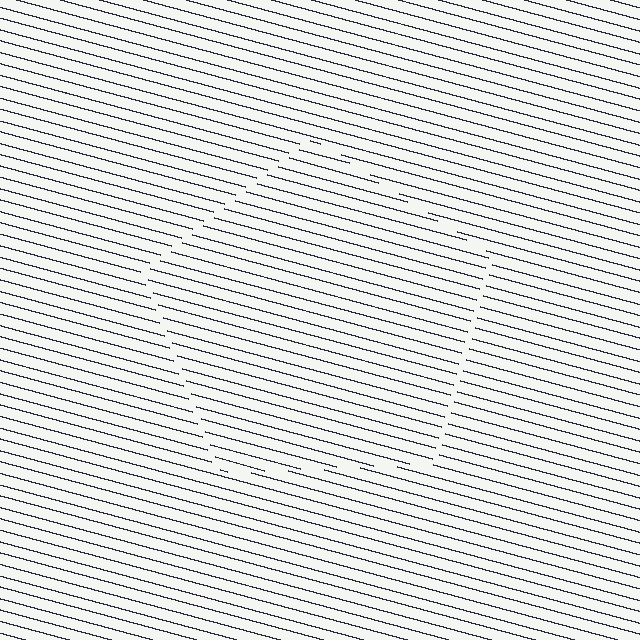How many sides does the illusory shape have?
5 sides — the line-ends trace a pentagon.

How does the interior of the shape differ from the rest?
The interior of the shape contains the same grating, shifted by half a period — the contour is defined by the phase discontinuity where line-ends from the inner and outer gratings abut.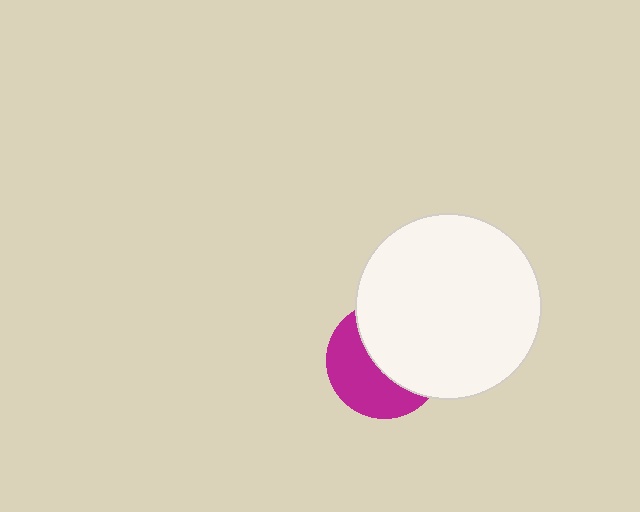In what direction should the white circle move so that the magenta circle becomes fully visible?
The white circle should move toward the upper-right. That is the shortest direction to clear the overlap and leave the magenta circle fully visible.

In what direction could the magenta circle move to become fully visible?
The magenta circle could move toward the lower-left. That would shift it out from behind the white circle entirely.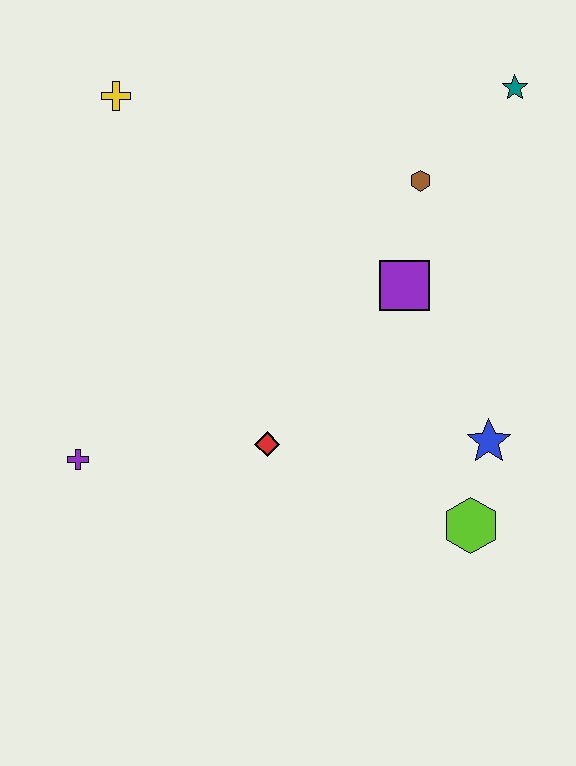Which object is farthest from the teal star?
The purple cross is farthest from the teal star.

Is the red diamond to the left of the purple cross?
No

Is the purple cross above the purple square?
No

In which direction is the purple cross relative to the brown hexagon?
The purple cross is to the left of the brown hexagon.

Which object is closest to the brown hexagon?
The purple square is closest to the brown hexagon.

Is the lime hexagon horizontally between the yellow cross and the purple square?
No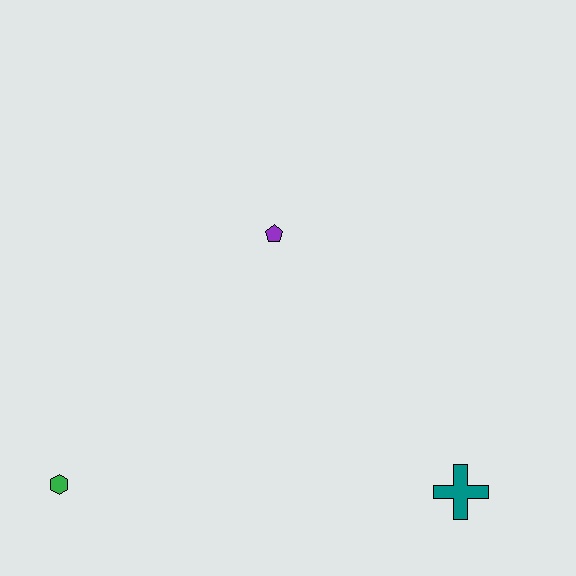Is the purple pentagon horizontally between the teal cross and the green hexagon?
Yes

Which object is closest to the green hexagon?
The purple pentagon is closest to the green hexagon.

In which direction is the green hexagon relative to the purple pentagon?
The green hexagon is below the purple pentagon.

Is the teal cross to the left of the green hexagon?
No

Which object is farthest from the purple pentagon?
The green hexagon is farthest from the purple pentagon.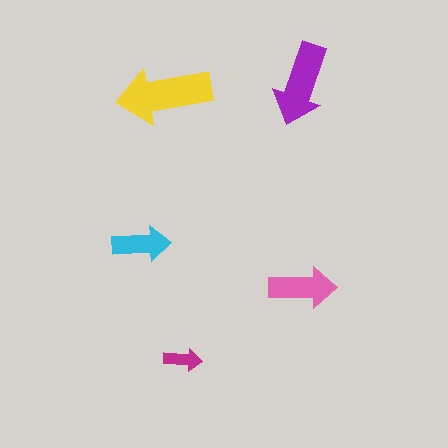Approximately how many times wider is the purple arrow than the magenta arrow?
About 2 times wider.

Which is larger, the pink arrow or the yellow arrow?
The yellow one.